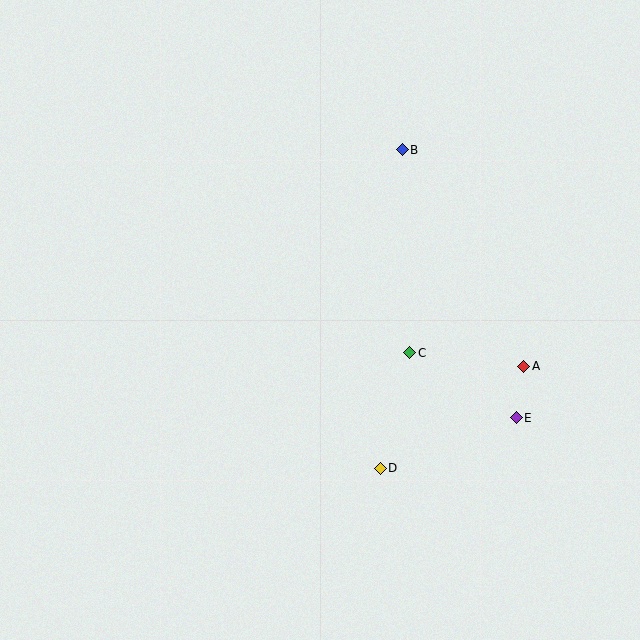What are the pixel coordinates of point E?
Point E is at (516, 418).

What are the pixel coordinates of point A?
Point A is at (524, 366).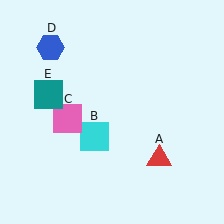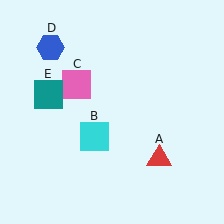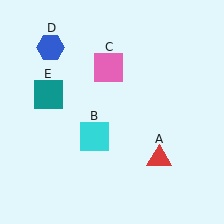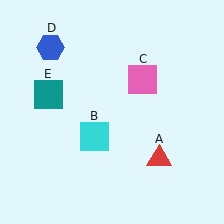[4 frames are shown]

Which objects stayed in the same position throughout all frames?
Red triangle (object A) and cyan square (object B) and blue hexagon (object D) and teal square (object E) remained stationary.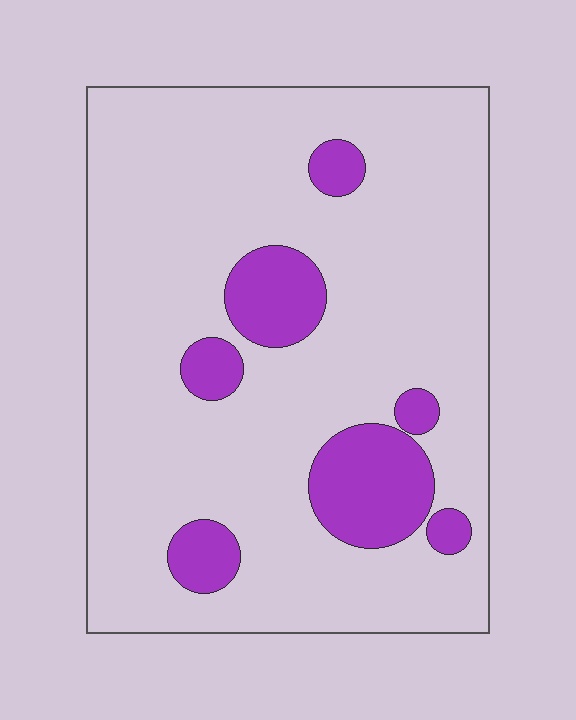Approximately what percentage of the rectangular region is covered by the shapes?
Approximately 15%.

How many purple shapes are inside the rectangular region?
7.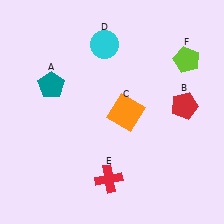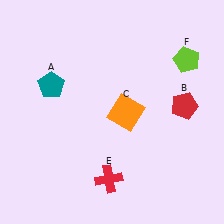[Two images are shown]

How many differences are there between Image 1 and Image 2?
There is 1 difference between the two images.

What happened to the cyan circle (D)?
The cyan circle (D) was removed in Image 2. It was in the top-left area of Image 1.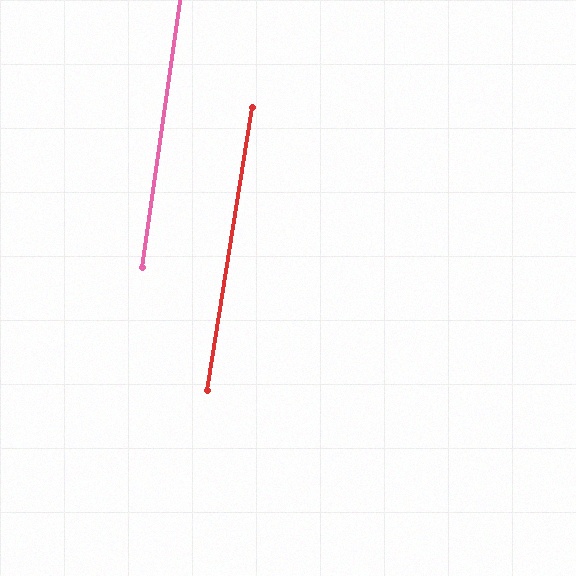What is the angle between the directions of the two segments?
Approximately 1 degree.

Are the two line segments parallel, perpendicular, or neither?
Parallel — their directions differ by only 0.9°.